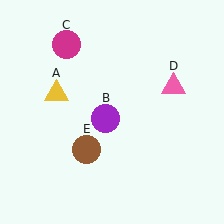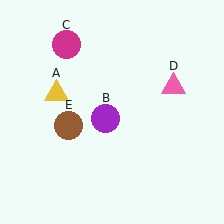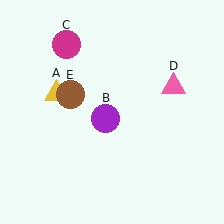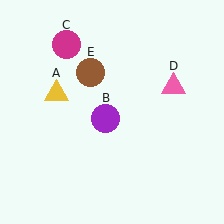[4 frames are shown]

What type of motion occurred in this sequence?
The brown circle (object E) rotated clockwise around the center of the scene.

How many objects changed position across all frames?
1 object changed position: brown circle (object E).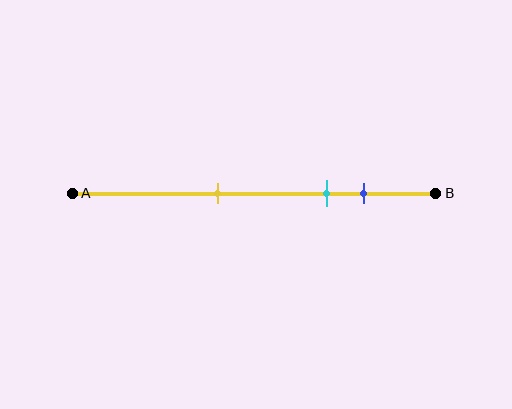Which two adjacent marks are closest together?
The cyan and blue marks are the closest adjacent pair.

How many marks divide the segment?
There are 3 marks dividing the segment.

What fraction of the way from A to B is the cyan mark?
The cyan mark is approximately 70% (0.7) of the way from A to B.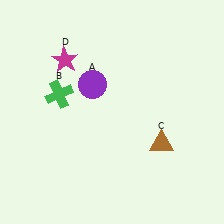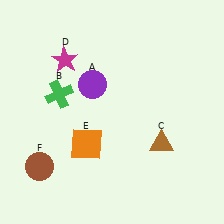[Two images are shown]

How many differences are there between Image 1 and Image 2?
There are 2 differences between the two images.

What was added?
An orange square (E), a brown circle (F) were added in Image 2.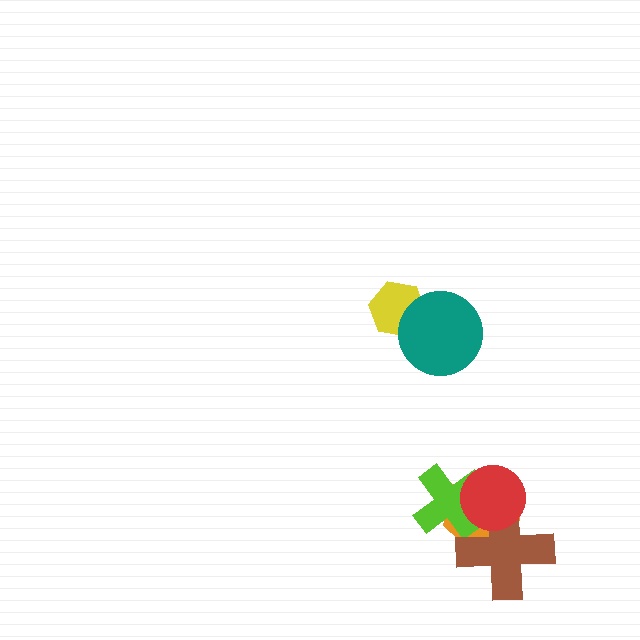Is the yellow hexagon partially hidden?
Yes, it is partially covered by another shape.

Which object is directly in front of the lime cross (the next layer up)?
The brown cross is directly in front of the lime cross.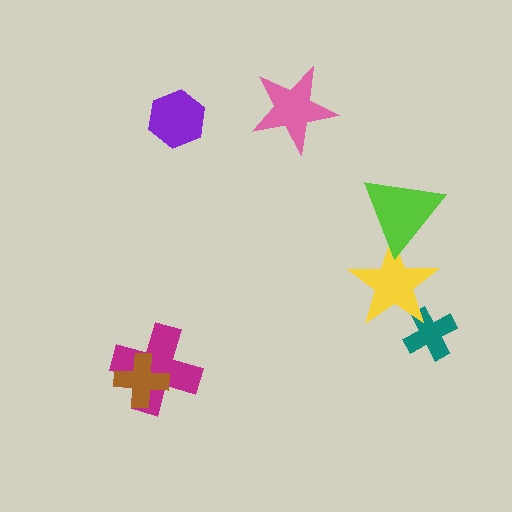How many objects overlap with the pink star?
0 objects overlap with the pink star.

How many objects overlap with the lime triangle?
1 object overlaps with the lime triangle.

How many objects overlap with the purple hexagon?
0 objects overlap with the purple hexagon.